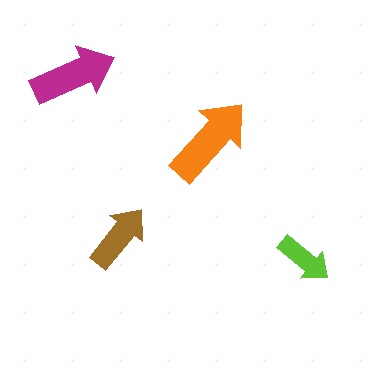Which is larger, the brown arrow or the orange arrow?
The orange one.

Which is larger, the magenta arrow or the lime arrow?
The magenta one.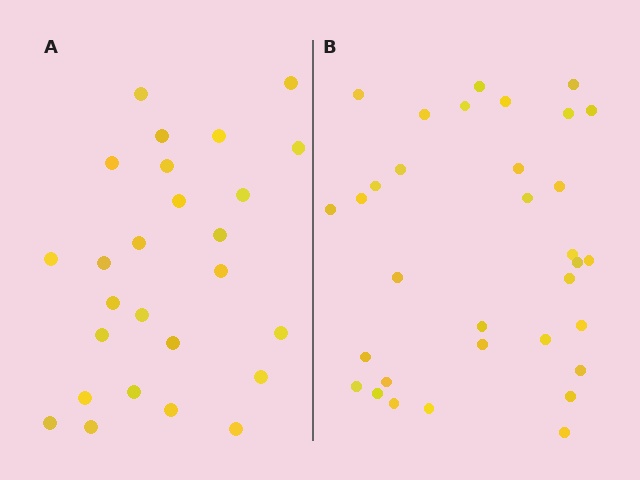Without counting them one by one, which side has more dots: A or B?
Region B (the right region) has more dots.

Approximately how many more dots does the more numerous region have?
Region B has roughly 8 or so more dots than region A.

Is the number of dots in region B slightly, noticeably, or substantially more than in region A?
Region B has noticeably more, but not dramatically so. The ratio is roughly 1.3 to 1.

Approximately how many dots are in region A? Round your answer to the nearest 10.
About 30 dots. (The exact count is 26, which rounds to 30.)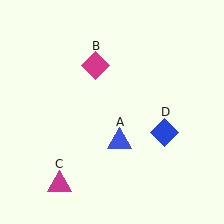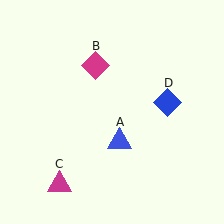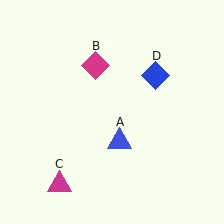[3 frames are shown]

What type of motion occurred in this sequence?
The blue diamond (object D) rotated counterclockwise around the center of the scene.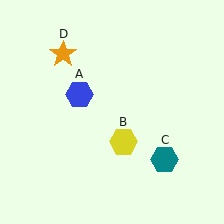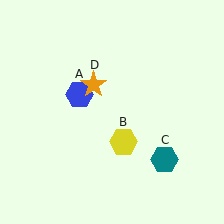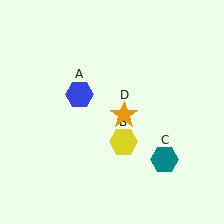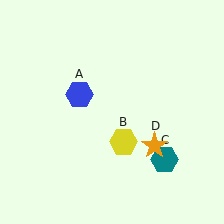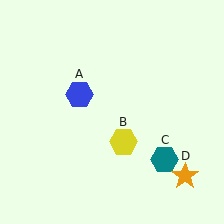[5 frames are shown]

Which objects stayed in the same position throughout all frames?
Blue hexagon (object A) and yellow hexagon (object B) and teal hexagon (object C) remained stationary.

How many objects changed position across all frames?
1 object changed position: orange star (object D).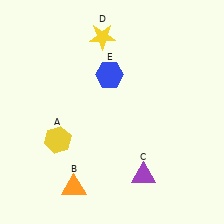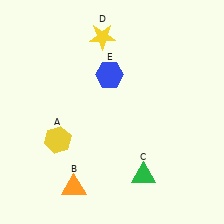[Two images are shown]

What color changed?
The triangle (C) changed from purple in Image 1 to green in Image 2.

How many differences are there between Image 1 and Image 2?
There is 1 difference between the two images.